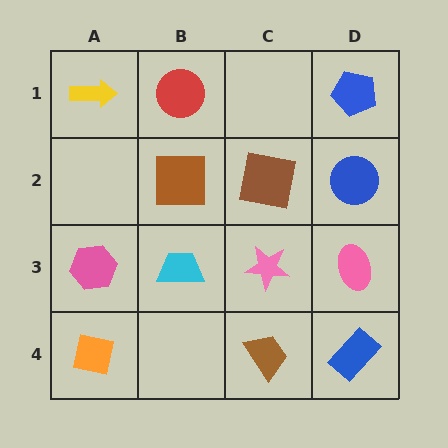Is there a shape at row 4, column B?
No, that cell is empty.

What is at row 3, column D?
A pink ellipse.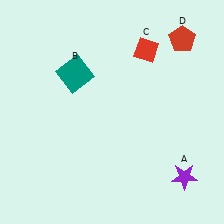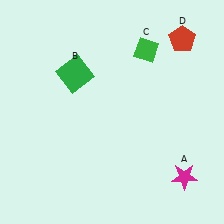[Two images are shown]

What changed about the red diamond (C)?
In Image 1, C is red. In Image 2, it changed to green.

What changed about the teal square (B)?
In Image 1, B is teal. In Image 2, it changed to green.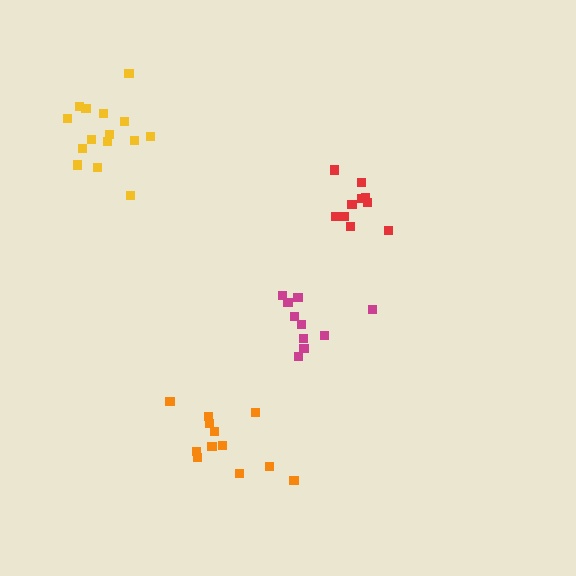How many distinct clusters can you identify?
There are 4 distinct clusters.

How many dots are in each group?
Group 1: 10 dots, Group 2: 12 dots, Group 3: 15 dots, Group 4: 10 dots (47 total).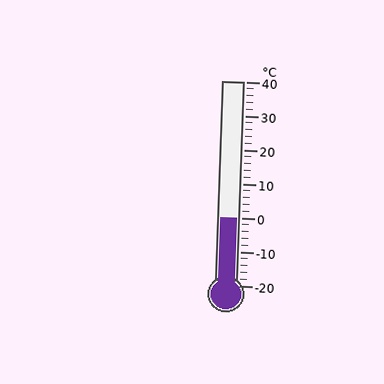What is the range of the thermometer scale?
The thermometer scale ranges from -20°C to 40°C.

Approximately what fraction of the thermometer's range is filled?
The thermometer is filled to approximately 35% of its range.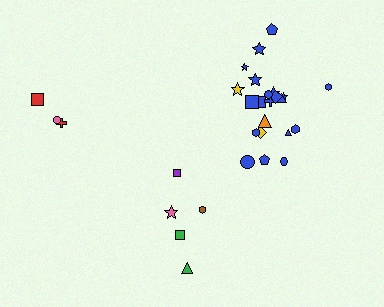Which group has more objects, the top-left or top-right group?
The top-right group.